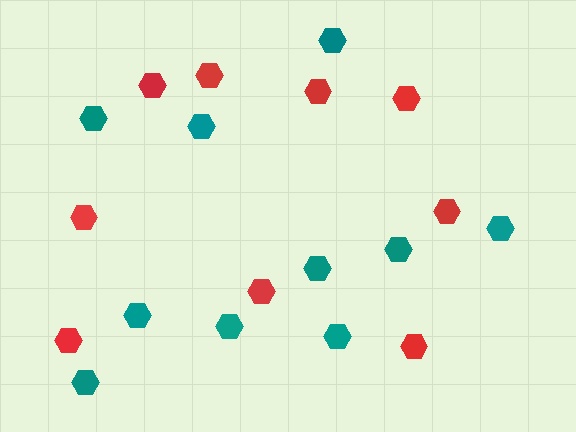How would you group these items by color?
There are 2 groups: one group of teal hexagons (10) and one group of red hexagons (9).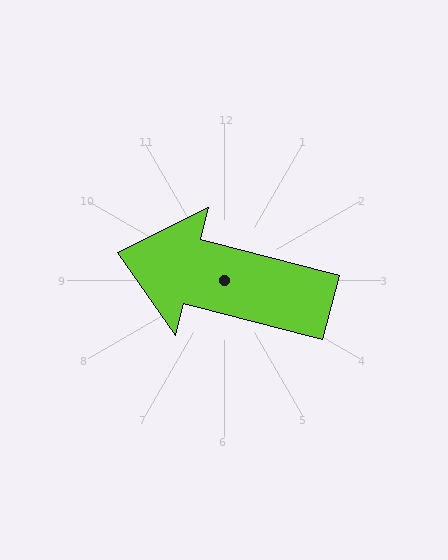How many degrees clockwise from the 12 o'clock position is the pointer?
Approximately 285 degrees.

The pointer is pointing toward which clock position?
Roughly 9 o'clock.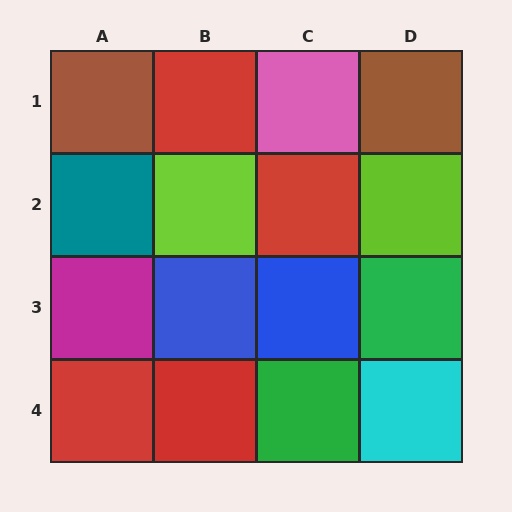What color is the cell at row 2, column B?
Lime.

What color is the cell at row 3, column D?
Green.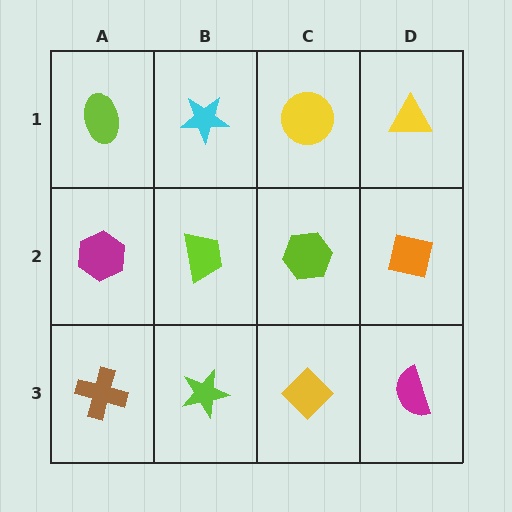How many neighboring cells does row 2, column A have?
3.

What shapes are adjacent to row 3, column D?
An orange square (row 2, column D), a yellow diamond (row 3, column C).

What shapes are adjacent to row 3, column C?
A lime hexagon (row 2, column C), a lime star (row 3, column B), a magenta semicircle (row 3, column D).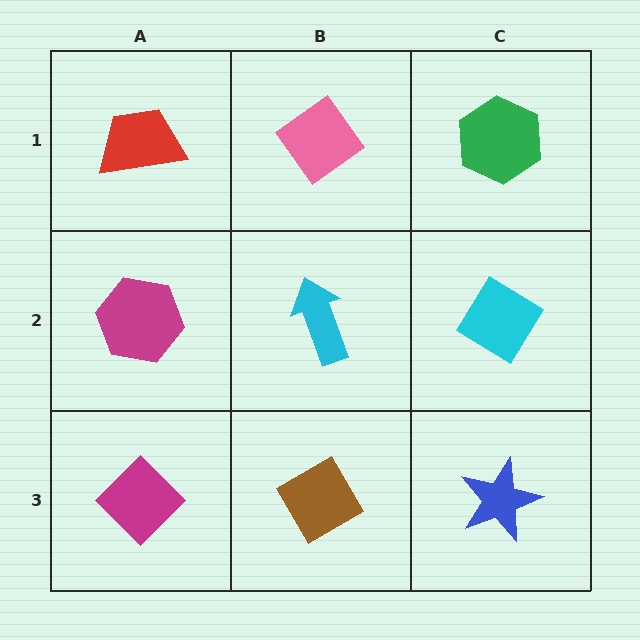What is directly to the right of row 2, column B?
A cyan diamond.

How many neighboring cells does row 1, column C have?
2.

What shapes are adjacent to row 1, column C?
A cyan diamond (row 2, column C), a pink diamond (row 1, column B).